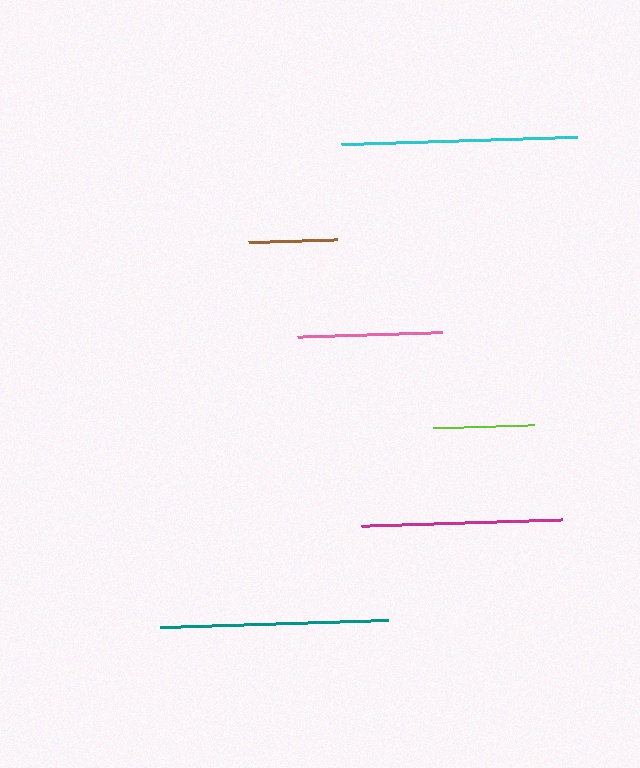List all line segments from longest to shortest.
From longest to shortest: cyan, teal, magenta, pink, lime, brown.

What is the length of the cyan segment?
The cyan segment is approximately 236 pixels long.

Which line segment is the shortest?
The brown line is the shortest at approximately 89 pixels.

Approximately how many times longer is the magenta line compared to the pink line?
The magenta line is approximately 1.4 times the length of the pink line.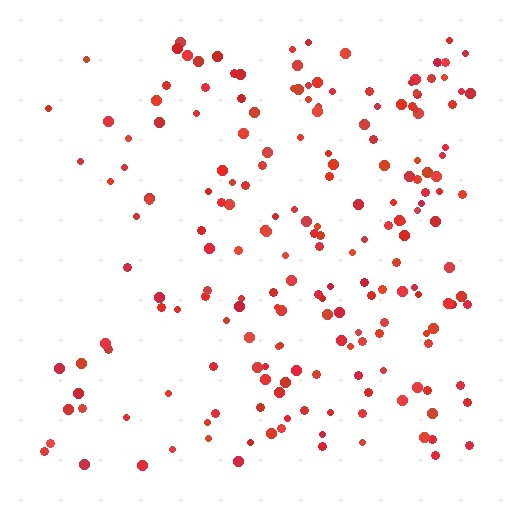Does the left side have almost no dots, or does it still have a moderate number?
Still a moderate number, just noticeably fewer than the right.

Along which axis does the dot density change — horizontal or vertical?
Horizontal.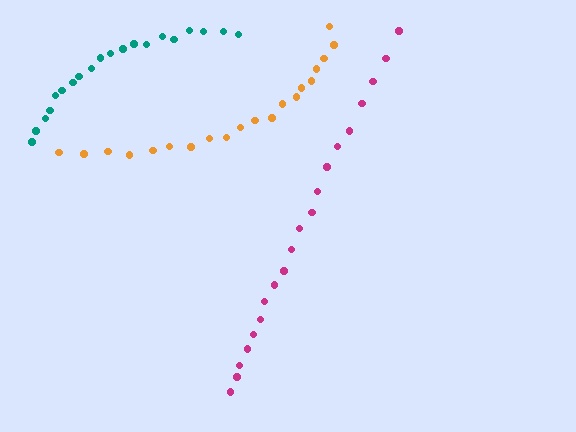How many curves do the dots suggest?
There are 3 distinct paths.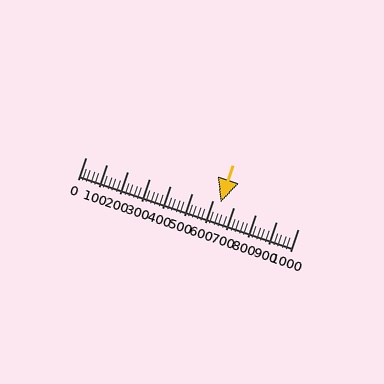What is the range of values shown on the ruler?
The ruler shows values from 0 to 1000.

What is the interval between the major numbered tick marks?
The major tick marks are spaced 100 units apart.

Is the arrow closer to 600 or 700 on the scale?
The arrow is closer to 600.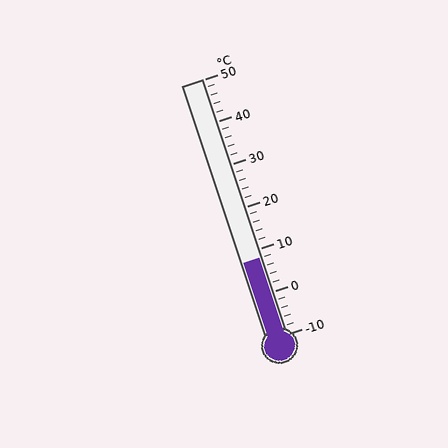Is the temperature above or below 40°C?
The temperature is below 40°C.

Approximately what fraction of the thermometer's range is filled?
The thermometer is filled to approximately 30% of its range.